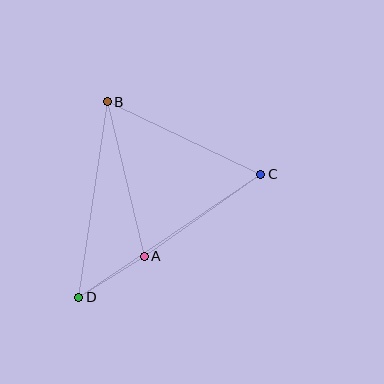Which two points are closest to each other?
Points A and D are closest to each other.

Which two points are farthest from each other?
Points C and D are farthest from each other.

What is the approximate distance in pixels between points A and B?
The distance between A and B is approximately 159 pixels.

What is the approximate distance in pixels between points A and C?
The distance between A and C is approximately 143 pixels.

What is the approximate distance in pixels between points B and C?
The distance between B and C is approximately 170 pixels.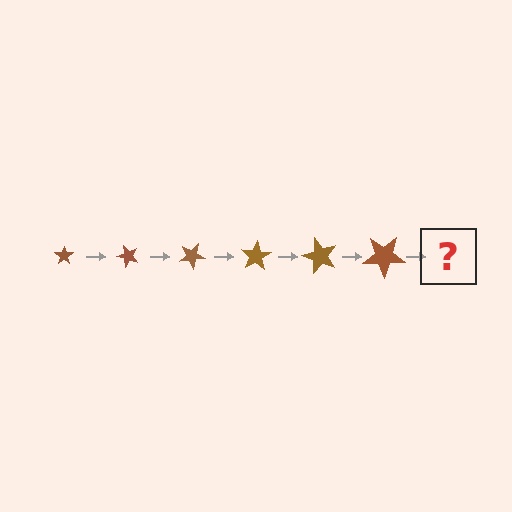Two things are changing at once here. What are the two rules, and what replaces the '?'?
The two rules are that the star grows larger each step and it rotates 50 degrees each step. The '?' should be a star, larger than the previous one and rotated 300 degrees from the start.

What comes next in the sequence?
The next element should be a star, larger than the previous one and rotated 300 degrees from the start.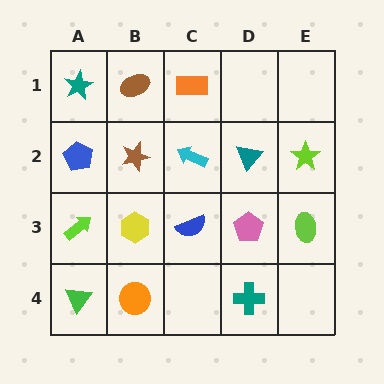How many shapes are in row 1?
3 shapes.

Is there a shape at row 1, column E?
No, that cell is empty.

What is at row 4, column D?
A teal cross.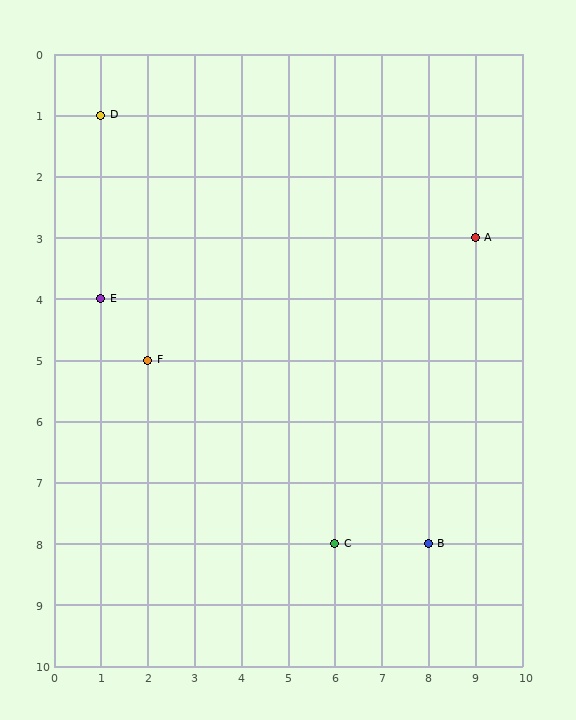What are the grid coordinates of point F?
Point F is at grid coordinates (2, 5).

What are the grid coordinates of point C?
Point C is at grid coordinates (6, 8).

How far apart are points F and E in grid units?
Points F and E are 1 column and 1 row apart (about 1.4 grid units diagonally).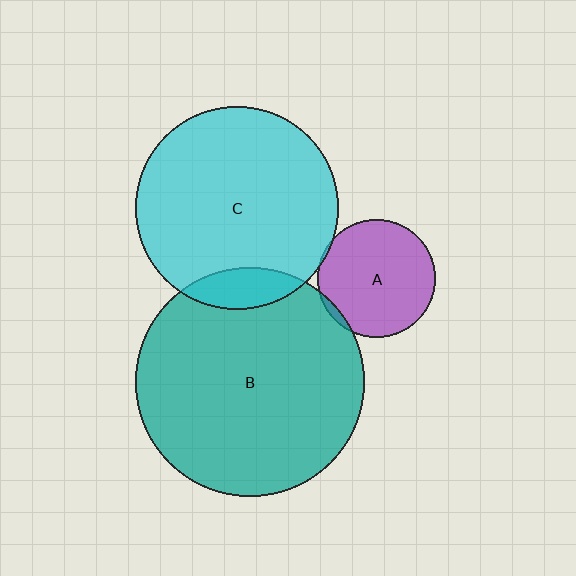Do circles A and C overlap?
Yes.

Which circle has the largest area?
Circle B (teal).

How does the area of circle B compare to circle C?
Approximately 1.3 times.